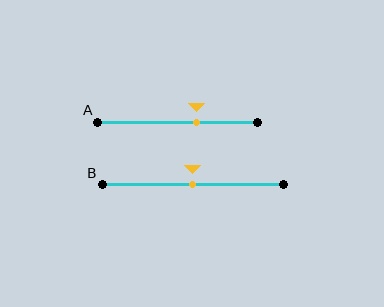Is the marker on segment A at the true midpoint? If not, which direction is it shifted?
No, the marker on segment A is shifted to the right by about 12% of the segment length.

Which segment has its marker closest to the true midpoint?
Segment B has its marker closest to the true midpoint.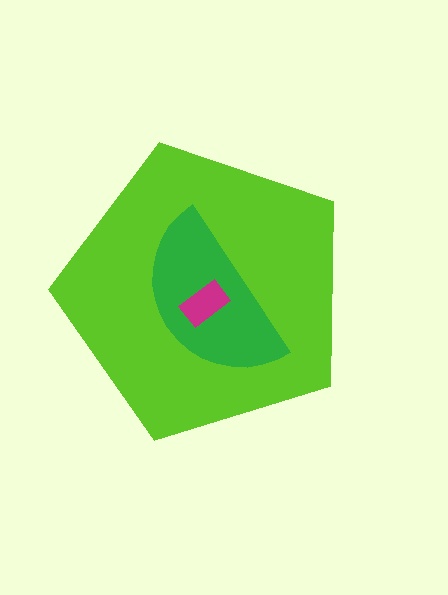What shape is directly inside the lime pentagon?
The green semicircle.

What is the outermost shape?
The lime pentagon.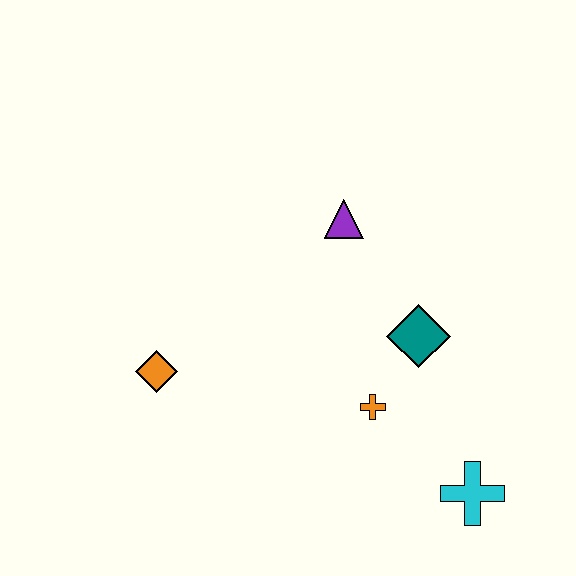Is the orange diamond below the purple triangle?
Yes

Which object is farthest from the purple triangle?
The cyan cross is farthest from the purple triangle.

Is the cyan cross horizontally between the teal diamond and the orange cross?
No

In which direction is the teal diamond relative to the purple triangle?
The teal diamond is below the purple triangle.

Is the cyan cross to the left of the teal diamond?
No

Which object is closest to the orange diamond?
The orange cross is closest to the orange diamond.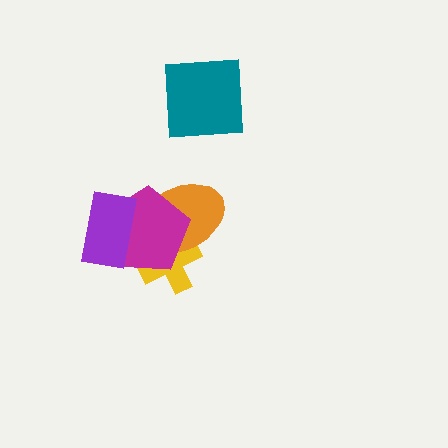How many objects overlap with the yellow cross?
2 objects overlap with the yellow cross.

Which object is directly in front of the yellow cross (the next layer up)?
The orange ellipse is directly in front of the yellow cross.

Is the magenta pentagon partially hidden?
Yes, it is partially covered by another shape.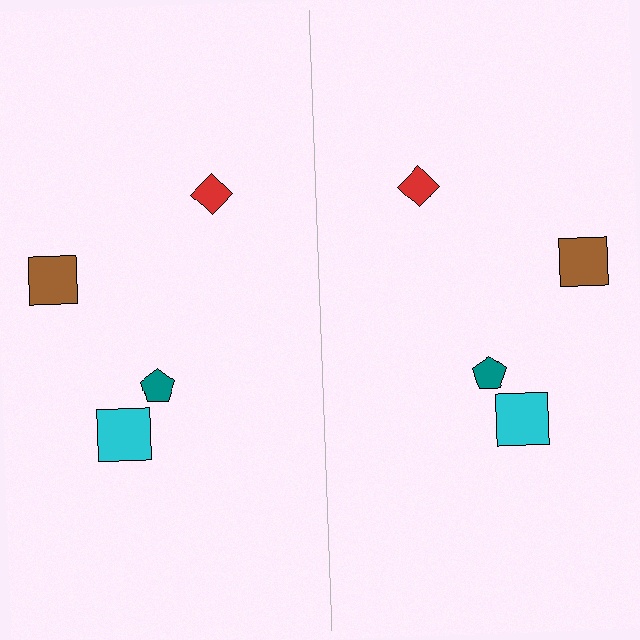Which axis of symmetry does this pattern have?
The pattern has a vertical axis of symmetry running through the center of the image.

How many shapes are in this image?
There are 8 shapes in this image.